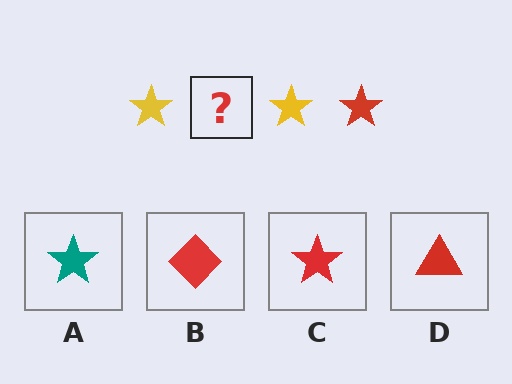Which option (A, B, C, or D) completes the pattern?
C.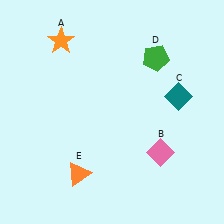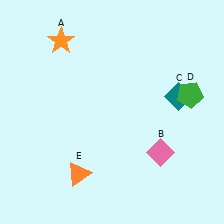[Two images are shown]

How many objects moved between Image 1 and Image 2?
1 object moved between the two images.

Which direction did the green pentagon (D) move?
The green pentagon (D) moved down.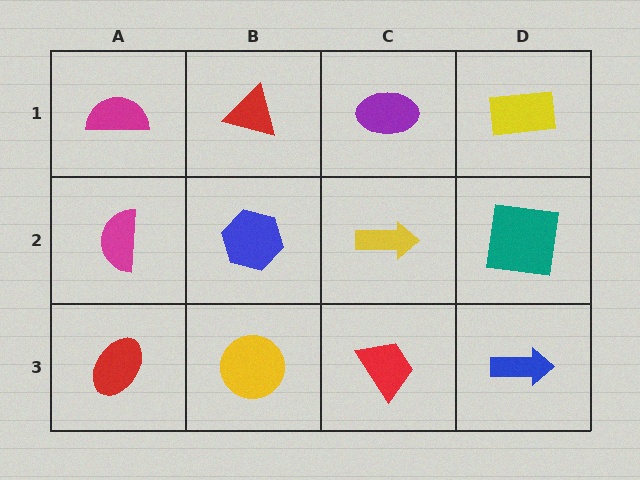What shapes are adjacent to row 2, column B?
A red triangle (row 1, column B), a yellow circle (row 3, column B), a magenta semicircle (row 2, column A), a yellow arrow (row 2, column C).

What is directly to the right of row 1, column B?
A purple ellipse.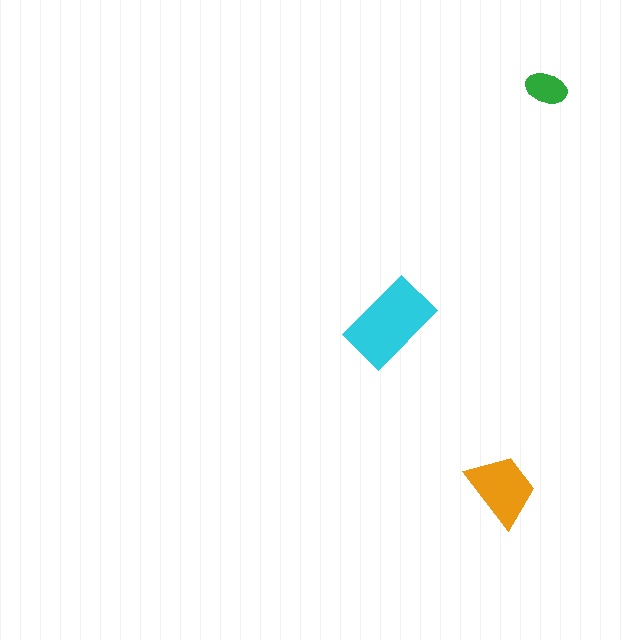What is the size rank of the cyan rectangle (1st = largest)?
1st.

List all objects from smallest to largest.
The green ellipse, the orange trapezoid, the cyan rectangle.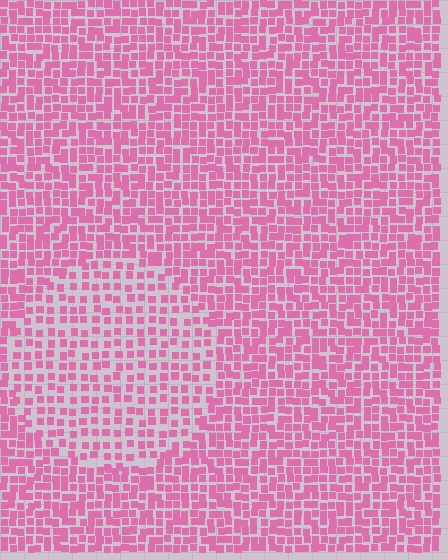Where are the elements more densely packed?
The elements are more densely packed outside the circle boundary.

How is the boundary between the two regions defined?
The boundary is defined by a change in element density (approximately 1.7x ratio). All elements are the same color, size, and shape.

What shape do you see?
I see a circle.